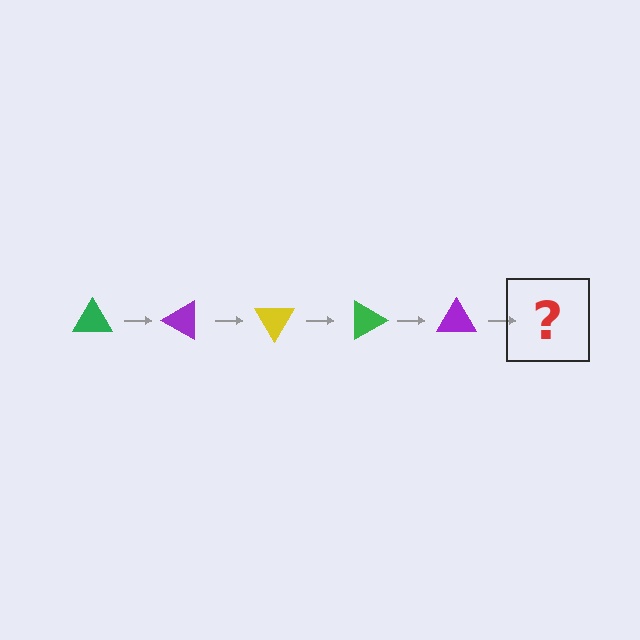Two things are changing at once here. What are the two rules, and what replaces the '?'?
The two rules are that it rotates 30 degrees each step and the color cycles through green, purple, and yellow. The '?' should be a yellow triangle, rotated 150 degrees from the start.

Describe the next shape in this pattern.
It should be a yellow triangle, rotated 150 degrees from the start.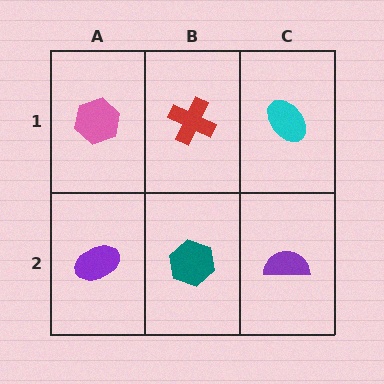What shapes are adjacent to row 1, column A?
A purple ellipse (row 2, column A), a red cross (row 1, column B).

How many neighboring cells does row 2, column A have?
2.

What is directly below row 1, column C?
A purple semicircle.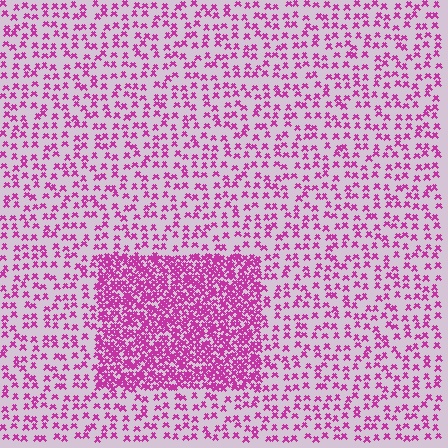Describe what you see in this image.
The image contains small magenta elements arranged at two different densities. A rectangle-shaped region is visible where the elements are more densely packed than the surrounding area.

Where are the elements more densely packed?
The elements are more densely packed inside the rectangle boundary.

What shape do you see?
I see a rectangle.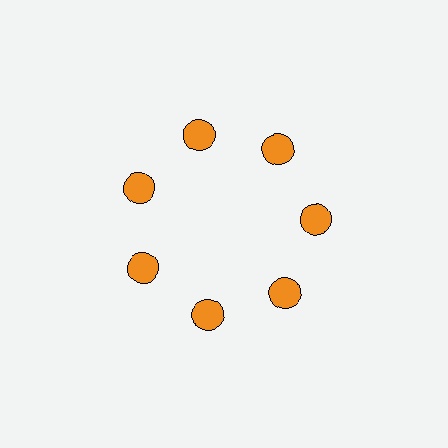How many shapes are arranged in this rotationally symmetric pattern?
There are 7 shapes, arranged in 7 groups of 1.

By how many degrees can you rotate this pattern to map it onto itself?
The pattern maps onto itself every 51 degrees of rotation.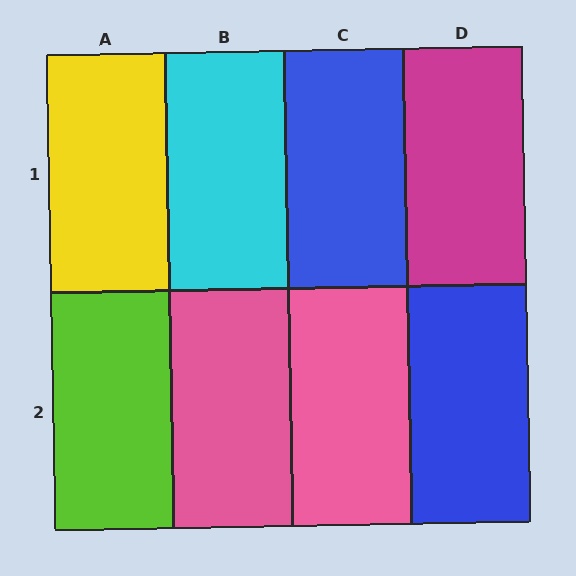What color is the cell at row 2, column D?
Blue.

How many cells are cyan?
1 cell is cyan.